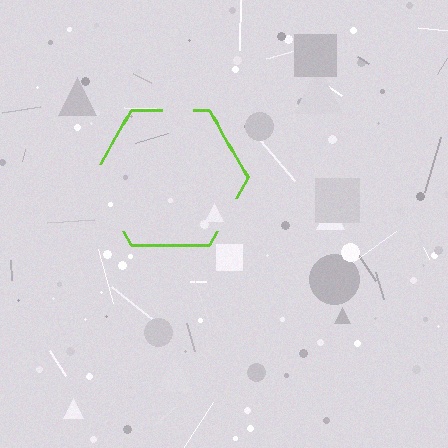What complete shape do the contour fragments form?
The contour fragments form a hexagon.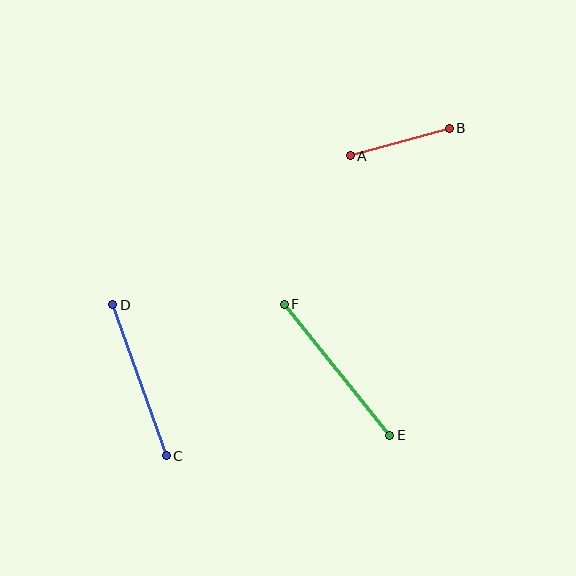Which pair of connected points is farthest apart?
Points E and F are farthest apart.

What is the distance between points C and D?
The distance is approximately 160 pixels.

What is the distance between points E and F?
The distance is approximately 168 pixels.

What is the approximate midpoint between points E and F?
The midpoint is at approximately (337, 370) pixels.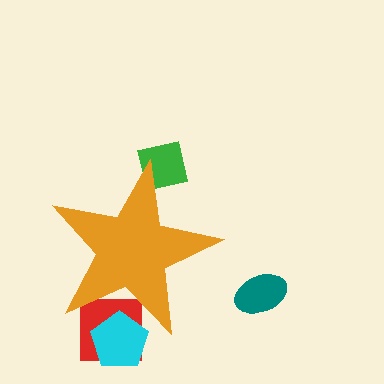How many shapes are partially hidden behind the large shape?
3 shapes are partially hidden.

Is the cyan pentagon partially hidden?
Yes, the cyan pentagon is partially hidden behind the orange star.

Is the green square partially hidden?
Yes, the green square is partially hidden behind the orange star.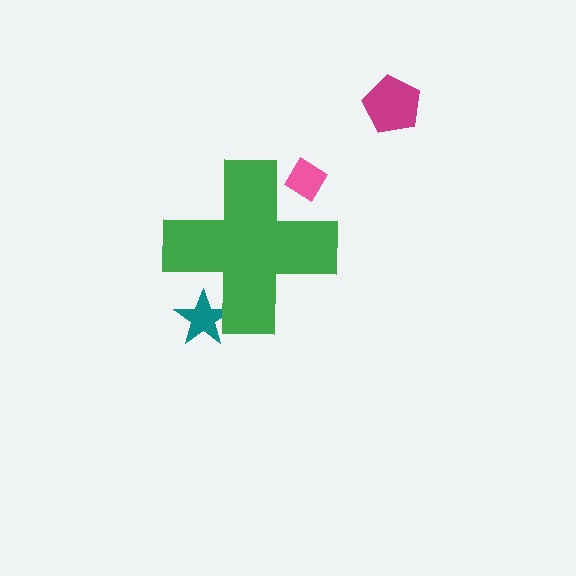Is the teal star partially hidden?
Yes, the teal star is partially hidden behind the green cross.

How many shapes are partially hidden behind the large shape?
2 shapes are partially hidden.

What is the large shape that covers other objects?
A green cross.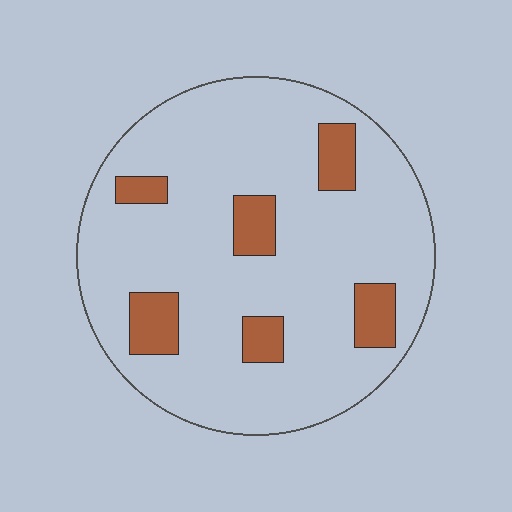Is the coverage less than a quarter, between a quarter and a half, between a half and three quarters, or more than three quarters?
Less than a quarter.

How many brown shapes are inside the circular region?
6.